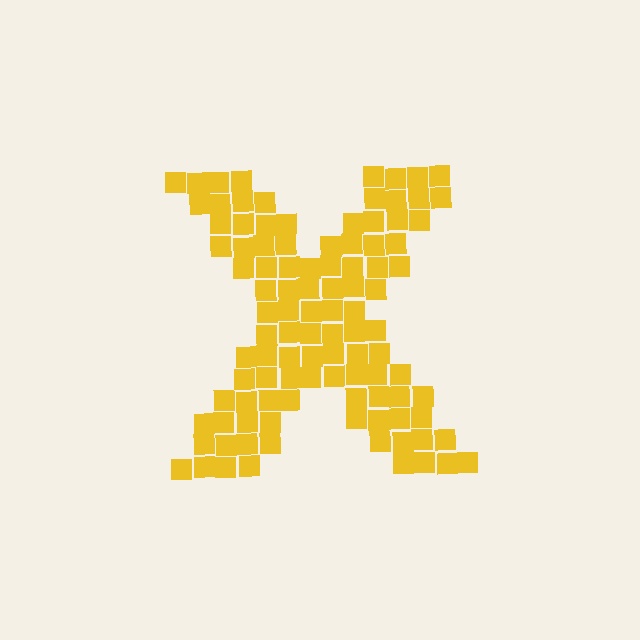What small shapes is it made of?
It is made of small squares.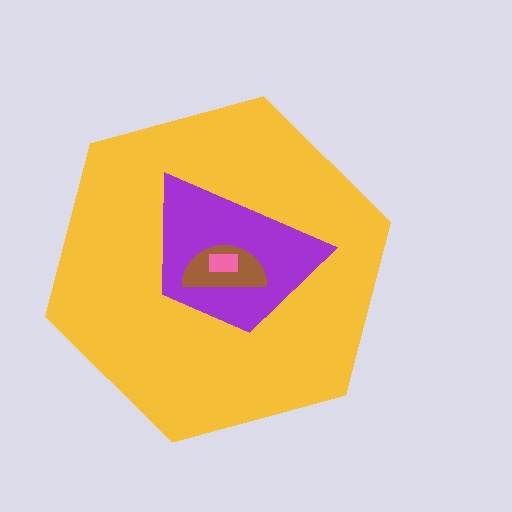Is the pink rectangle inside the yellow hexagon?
Yes.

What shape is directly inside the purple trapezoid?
The brown semicircle.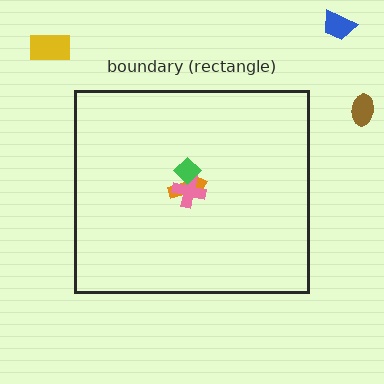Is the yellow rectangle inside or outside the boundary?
Outside.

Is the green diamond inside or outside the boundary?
Inside.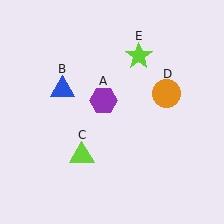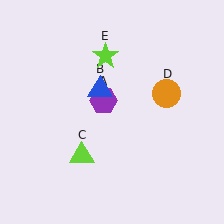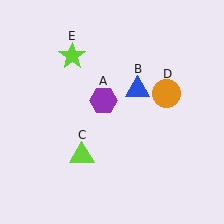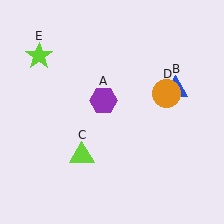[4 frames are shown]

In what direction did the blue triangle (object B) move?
The blue triangle (object B) moved right.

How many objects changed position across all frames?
2 objects changed position: blue triangle (object B), lime star (object E).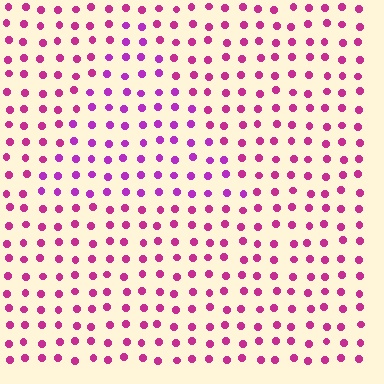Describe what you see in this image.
The image is filled with small magenta elements in a uniform arrangement. A triangle-shaped region is visible where the elements are tinted to a slightly different hue, forming a subtle color boundary.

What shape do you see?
I see a triangle.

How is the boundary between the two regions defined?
The boundary is defined purely by a slight shift in hue (about 27 degrees). Spacing, size, and orientation are identical on both sides.